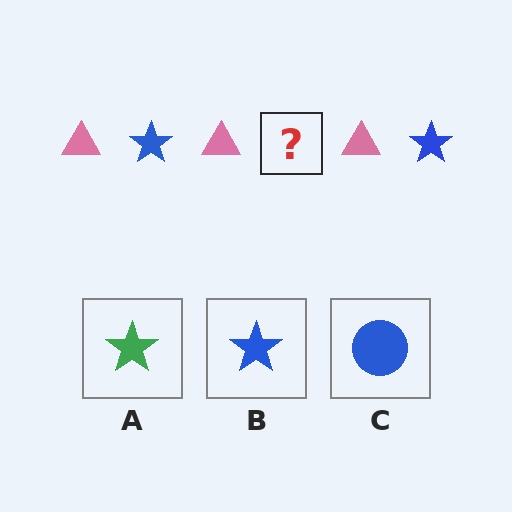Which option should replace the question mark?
Option B.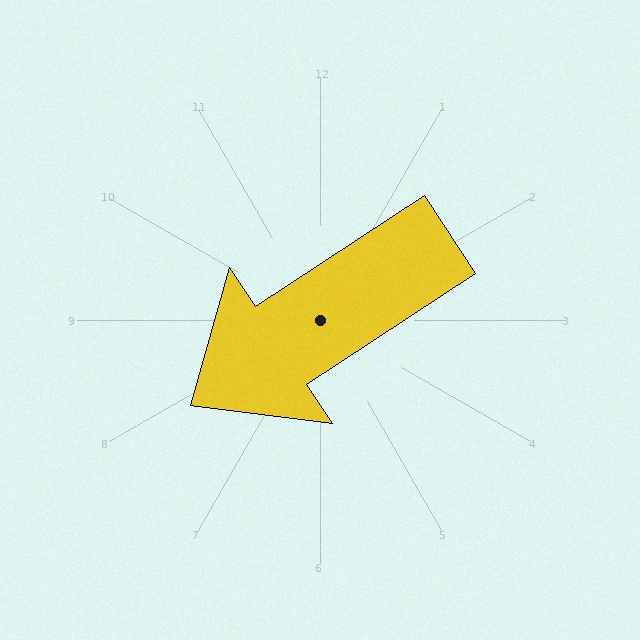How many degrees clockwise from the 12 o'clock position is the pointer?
Approximately 237 degrees.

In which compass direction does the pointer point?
Southwest.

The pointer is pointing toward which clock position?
Roughly 8 o'clock.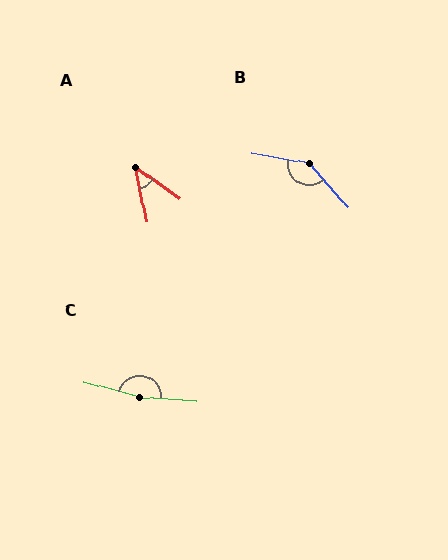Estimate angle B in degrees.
Approximately 142 degrees.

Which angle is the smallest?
A, at approximately 42 degrees.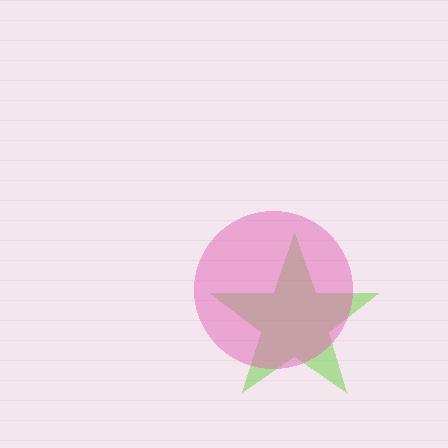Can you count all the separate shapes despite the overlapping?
Yes, there are 2 separate shapes.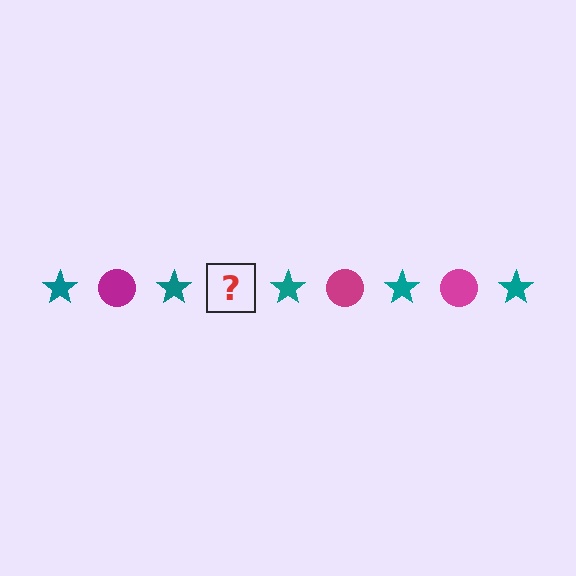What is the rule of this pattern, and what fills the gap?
The rule is that the pattern alternates between teal star and magenta circle. The gap should be filled with a magenta circle.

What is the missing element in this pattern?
The missing element is a magenta circle.